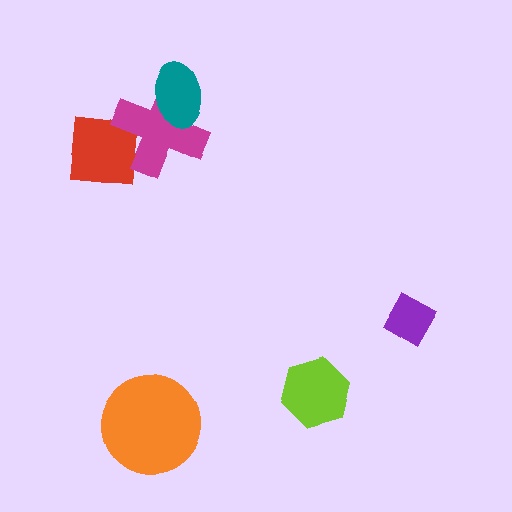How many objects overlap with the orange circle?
0 objects overlap with the orange circle.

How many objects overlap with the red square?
1 object overlaps with the red square.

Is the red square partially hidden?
Yes, it is partially covered by another shape.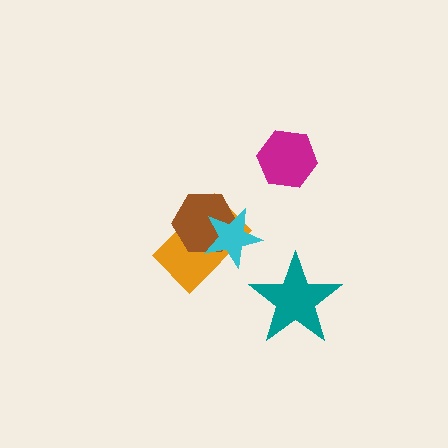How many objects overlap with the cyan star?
2 objects overlap with the cyan star.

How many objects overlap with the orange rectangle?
2 objects overlap with the orange rectangle.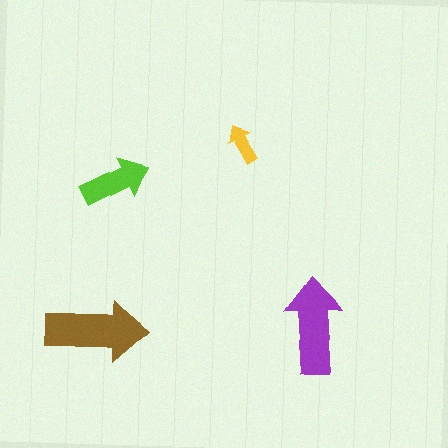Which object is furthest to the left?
The brown arrow is leftmost.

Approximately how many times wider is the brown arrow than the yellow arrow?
About 2.5 times wider.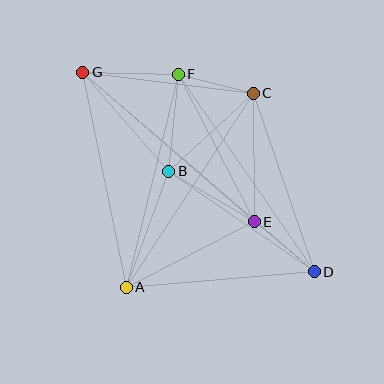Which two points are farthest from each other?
Points D and G are farthest from each other.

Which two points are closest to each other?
Points C and F are closest to each other.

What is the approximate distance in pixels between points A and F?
The distance between A and F is approximately 219 pixels.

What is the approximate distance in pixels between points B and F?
The distance between B and F is approximately 97 pixels.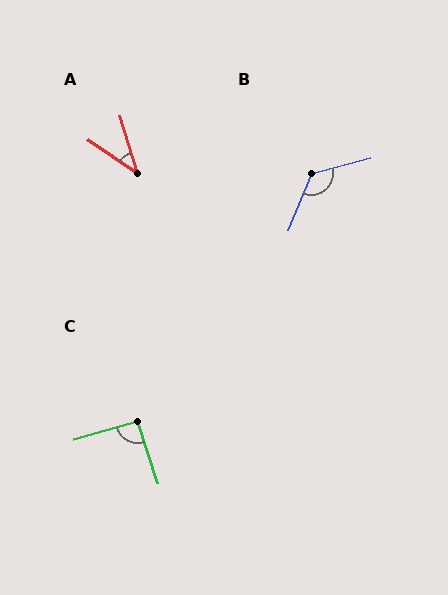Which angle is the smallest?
A, at approximately 38 degrees.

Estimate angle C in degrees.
Approximately 92 degrees.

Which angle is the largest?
B, at approximately 128 degrees.